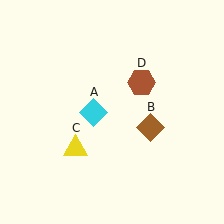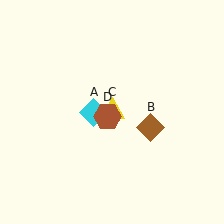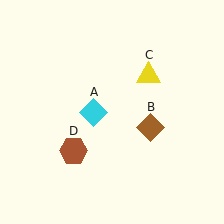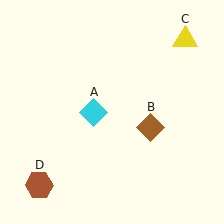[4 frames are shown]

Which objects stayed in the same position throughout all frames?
Cyan diamond (object A) and brown diamond (object B) remained stationary.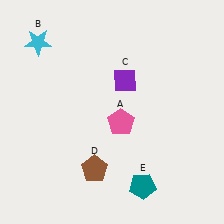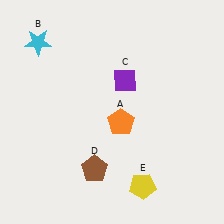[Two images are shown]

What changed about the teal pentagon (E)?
In Image 1, E is teal. In Image 2, it changed to yellow.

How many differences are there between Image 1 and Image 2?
There are 2 differences between the two images.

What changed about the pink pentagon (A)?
In Image 1, A is pink. In Image 2, it changed to orange.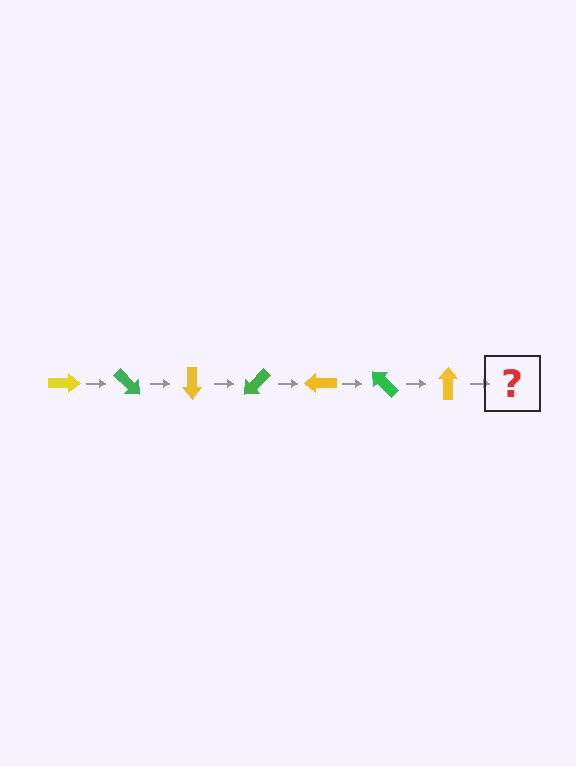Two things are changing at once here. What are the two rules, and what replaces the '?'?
The two rules are that it rotates 45 degrees each step and the color cycles through yellow and green. The '?' should be a green arrow, rotated 315 degrees from the start.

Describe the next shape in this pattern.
It should be a green arrow, rotated 315 degrees from the start.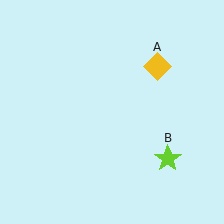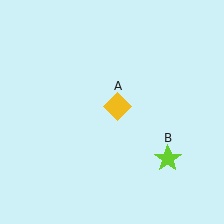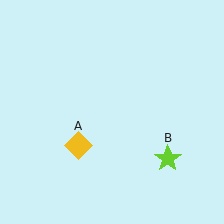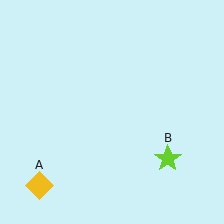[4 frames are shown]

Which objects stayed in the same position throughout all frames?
Lime star (object B) remained stationary.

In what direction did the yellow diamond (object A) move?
The yellow diamond (object A) moved down and to the left.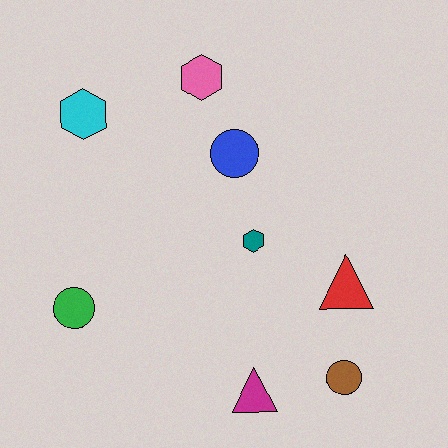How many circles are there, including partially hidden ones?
There are 3 circles.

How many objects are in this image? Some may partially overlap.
There are 8 objects.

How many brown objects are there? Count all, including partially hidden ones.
There is 1 brown object.